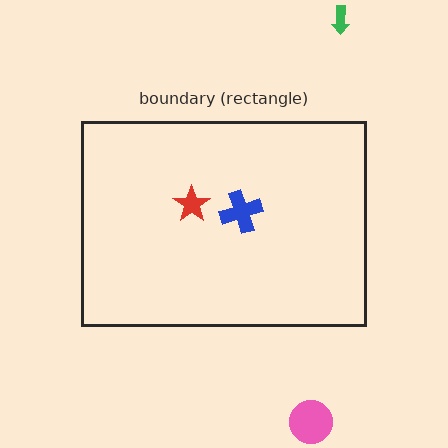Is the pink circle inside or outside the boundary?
Outside.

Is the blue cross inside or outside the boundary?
Inside.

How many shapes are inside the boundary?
2 inside, 2 outside.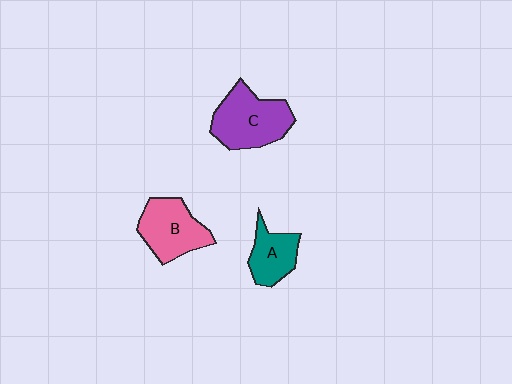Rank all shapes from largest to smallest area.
From largest to smallest: C (purple), B (pink), A (teal).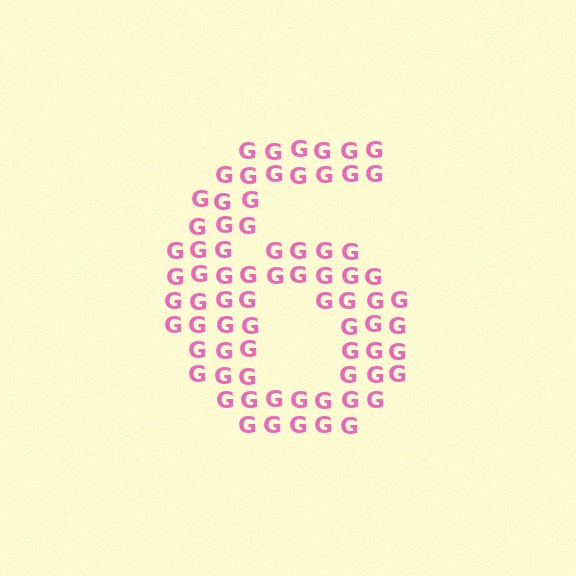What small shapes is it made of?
It is made of small letter G's.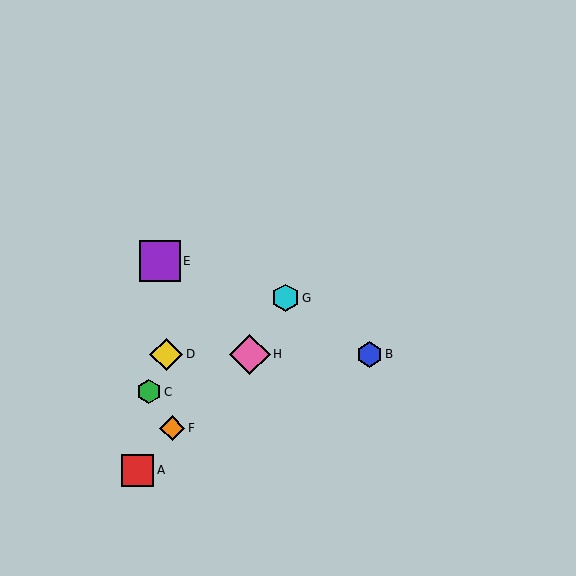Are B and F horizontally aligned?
No, B is at y≈354 and F is at y≈428.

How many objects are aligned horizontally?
3 objects (B, D, H) are aligned horizontally.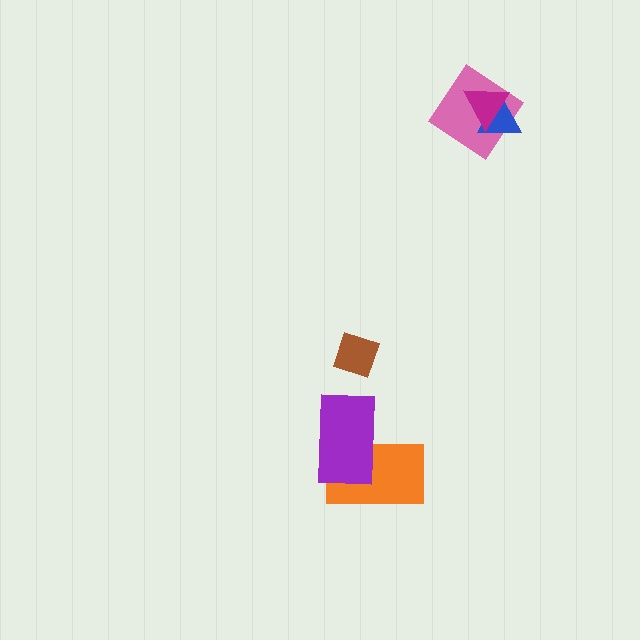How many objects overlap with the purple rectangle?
1 object overlaps with the purple rectangle.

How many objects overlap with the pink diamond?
2 objects overlap with the pink diamond.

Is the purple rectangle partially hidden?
No, no other shape covers it.